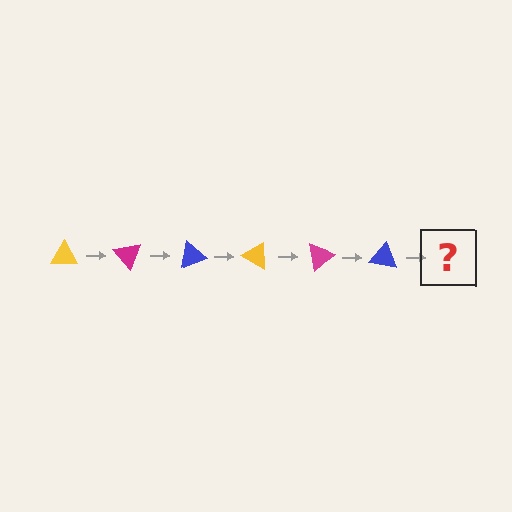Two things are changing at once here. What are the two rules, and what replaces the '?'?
The two rules are that it rotates 50 degrees each step and the color cycles through yellow, magenta, and blue. The '?' should be a yellow triangle, rotated 300 degrees from the start.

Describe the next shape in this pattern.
It should be a yellow triangle, rotated 300 degrees from the start.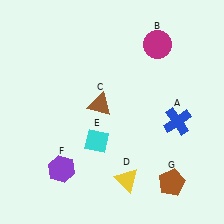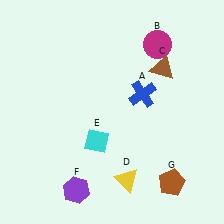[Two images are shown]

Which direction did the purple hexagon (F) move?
The purple hexagon (F) moved down.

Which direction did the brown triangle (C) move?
The brown triangle (C) moved right.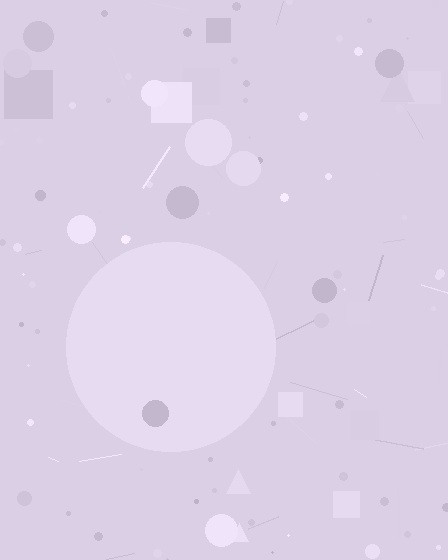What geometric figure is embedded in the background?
A circle is embedded in the background.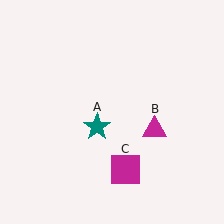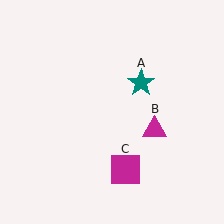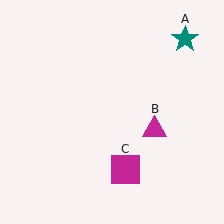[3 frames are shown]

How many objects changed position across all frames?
1 object changed position: teal star (object A).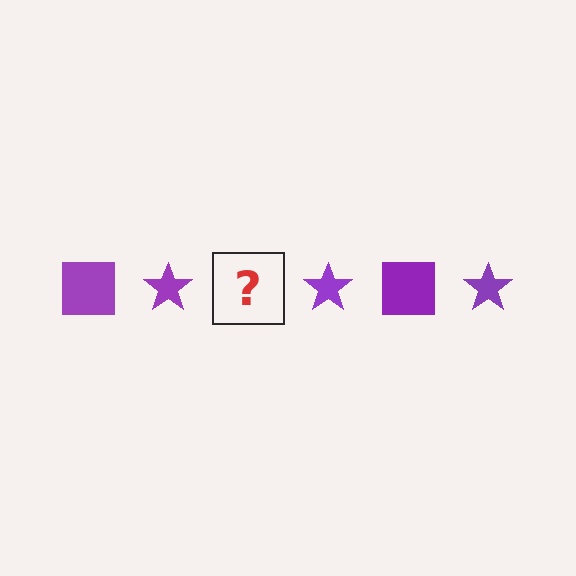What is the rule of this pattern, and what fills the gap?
The rule is that the pattern cycles through square, star shapes in purple. The gap should be filled with a purple square.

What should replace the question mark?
The question mark should be replaced with a purple square.